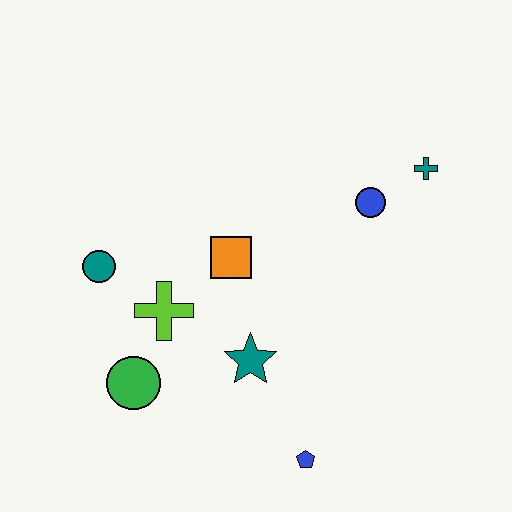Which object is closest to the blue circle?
The teal cross is closest to the blue circle.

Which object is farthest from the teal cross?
The green circle is farthest from the teal cross.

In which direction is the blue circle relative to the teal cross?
The blue circle is to the left of the teal cross.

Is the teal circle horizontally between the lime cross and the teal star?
No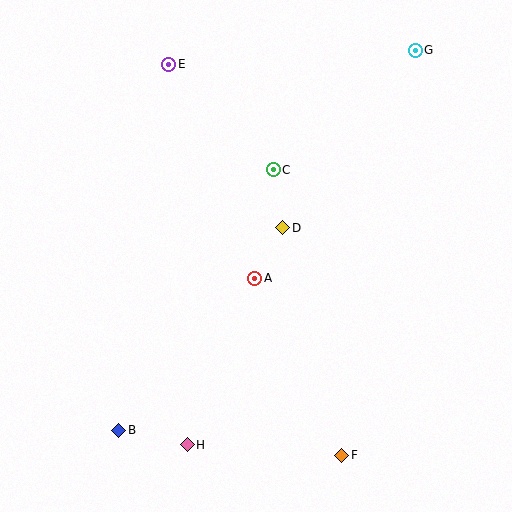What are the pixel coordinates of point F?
Point F is at (342, 455).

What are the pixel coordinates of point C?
Point C is at (273, 170).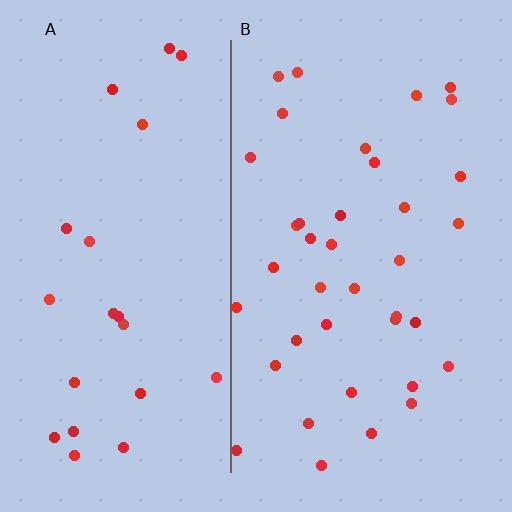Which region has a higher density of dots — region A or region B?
B (the right).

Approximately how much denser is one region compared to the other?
Approximately 1.7× — region B over region A.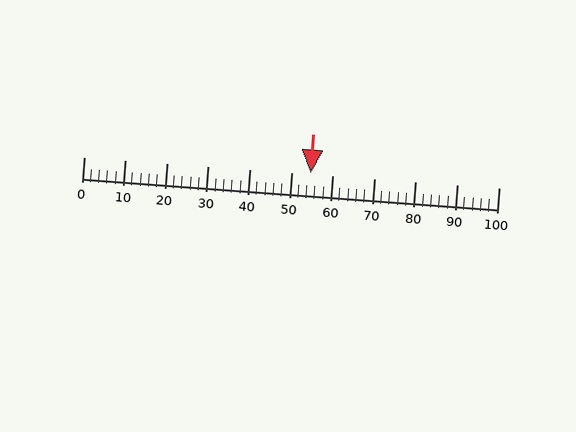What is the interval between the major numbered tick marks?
The major tick marks are spaced 10 units apart.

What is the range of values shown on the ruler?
The ruler shows values from 0 to 100.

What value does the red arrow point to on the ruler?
The red arrow points to approximately 55.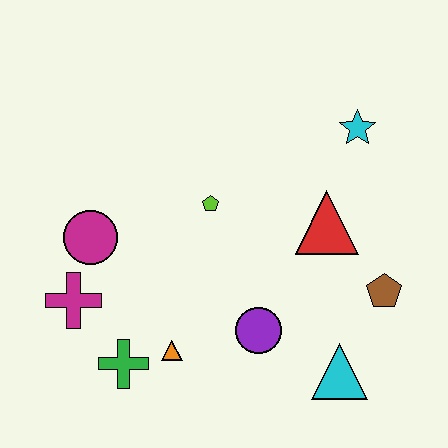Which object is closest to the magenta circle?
The magenta cross is closest to the magenta circle.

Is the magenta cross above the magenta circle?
No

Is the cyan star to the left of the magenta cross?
No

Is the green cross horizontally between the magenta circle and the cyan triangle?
Yes